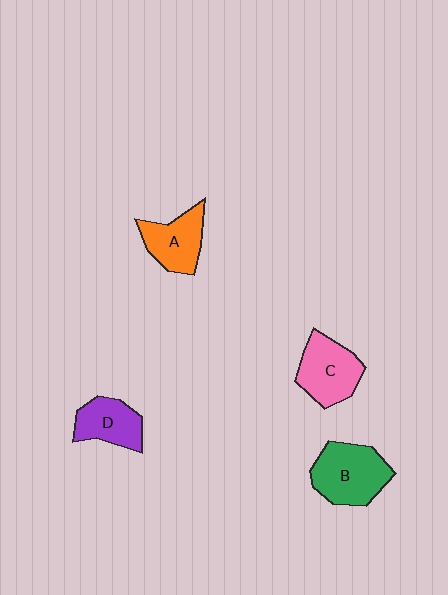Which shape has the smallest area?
Shape D (purple).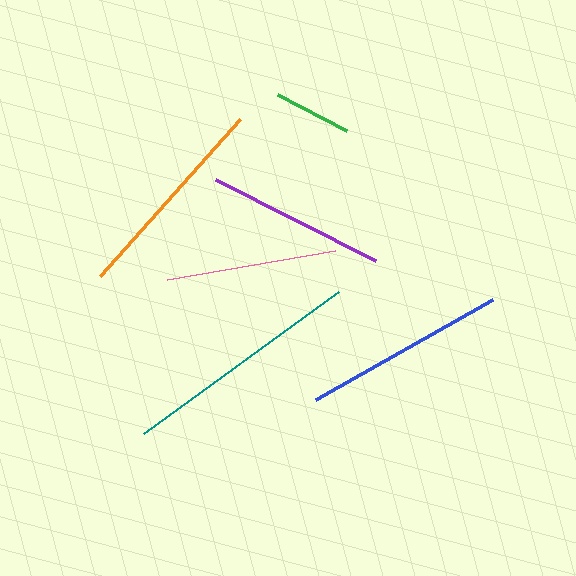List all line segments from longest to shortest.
From longest to shortest: teal, orange, blue, purple, pink, green.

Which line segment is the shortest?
The green line is the shortest at approximately 78 pixels.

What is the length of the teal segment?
The teal segment is approximately 241 pixels long.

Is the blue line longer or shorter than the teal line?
The teal line is longer than the blue line.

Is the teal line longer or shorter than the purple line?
The teal line is longer than the purple line.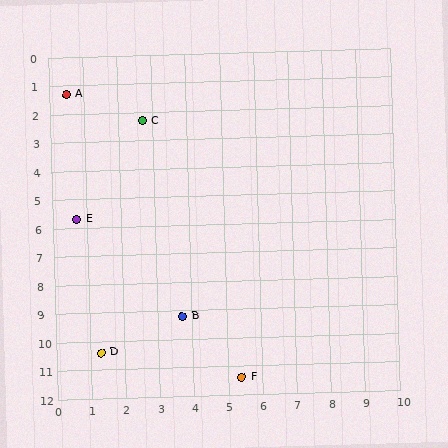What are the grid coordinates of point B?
Point B is at approximately (3.7, 9.2).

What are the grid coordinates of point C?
Point C is at approximately (2.7, 2.3).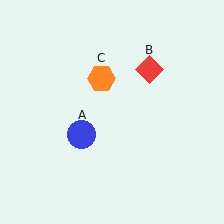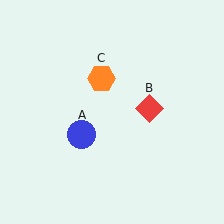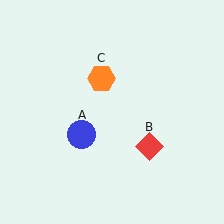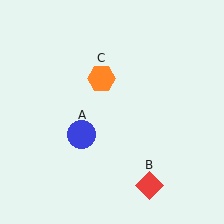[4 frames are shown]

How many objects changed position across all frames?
1 object changed position: red diamond (object B).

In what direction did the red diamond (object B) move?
The red diamond (object B) moved down.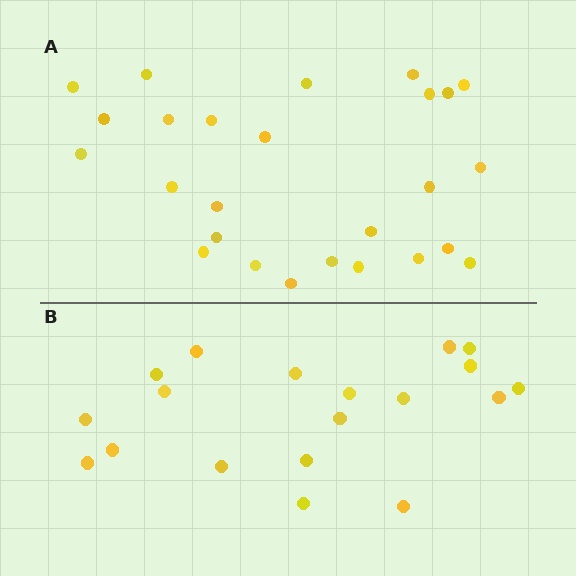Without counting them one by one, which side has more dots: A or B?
Region A (the top region) has more dots.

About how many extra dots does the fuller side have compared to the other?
Region A has roughly 8 or so more dots than region B.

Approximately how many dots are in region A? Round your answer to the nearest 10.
About 30 dots. (The exact count is 26, which rounds to 30.)